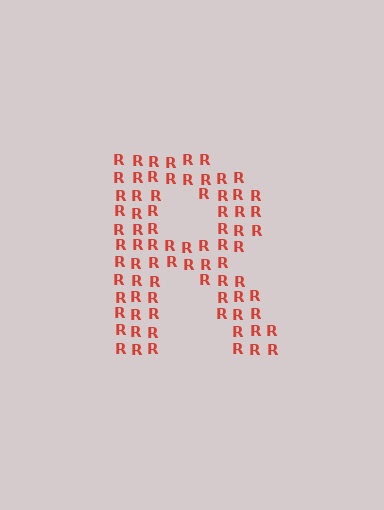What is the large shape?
The large shape is the letter R.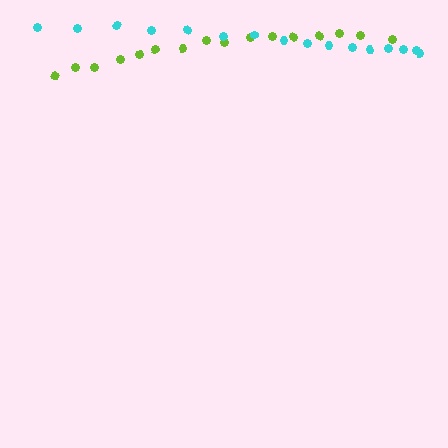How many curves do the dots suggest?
There are 2 distinct paths.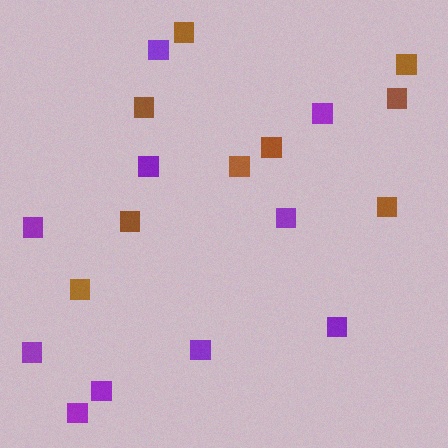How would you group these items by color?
There are 2 groups: one group of brown squares (9) and one group of purple squares (10).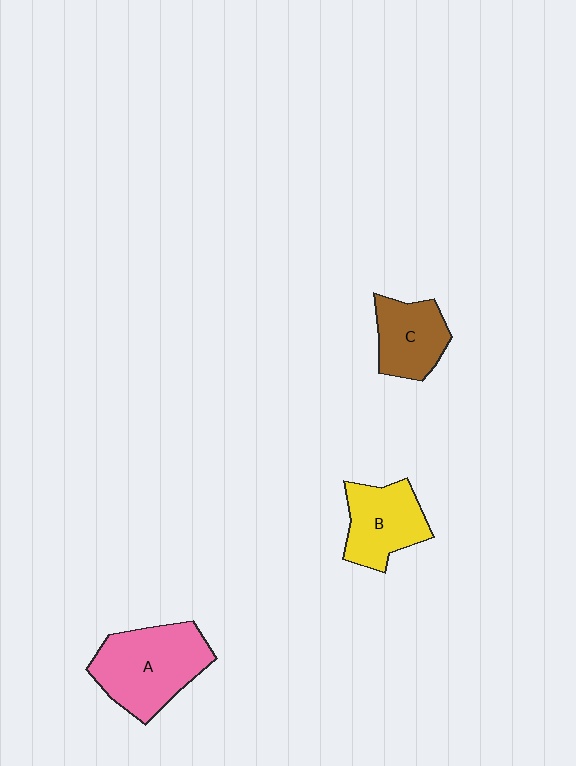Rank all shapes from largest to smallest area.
From largest to smallest: A (pink), B (yellow), C (brown).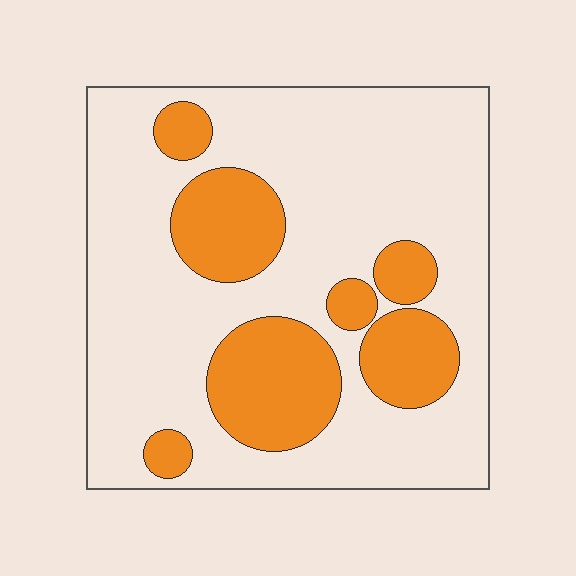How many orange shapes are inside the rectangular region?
7.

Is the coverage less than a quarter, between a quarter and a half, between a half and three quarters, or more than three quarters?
Between a quarter and a half.